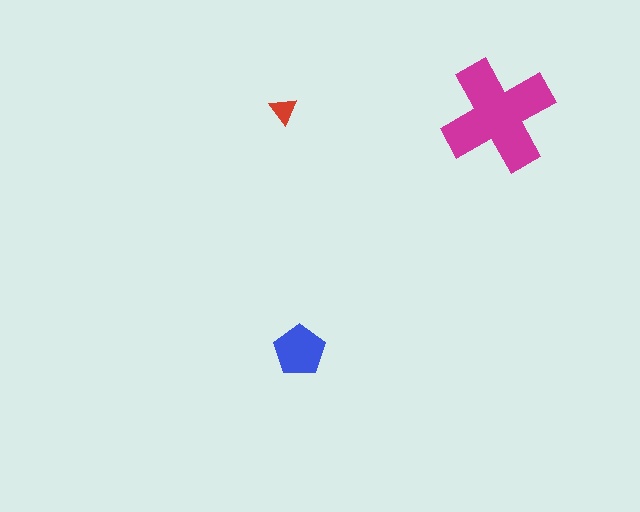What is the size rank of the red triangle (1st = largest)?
3rd.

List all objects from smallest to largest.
The red triangle, the blue pentagon, the magenta cross.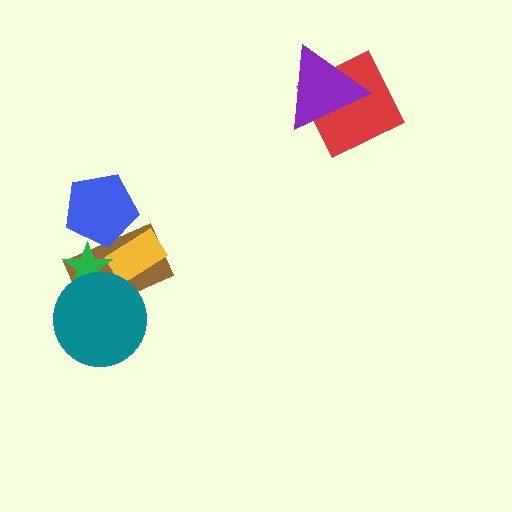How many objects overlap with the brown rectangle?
4 objects overlap with the brown rectangle.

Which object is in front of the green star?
The teal circle is in front of the green star.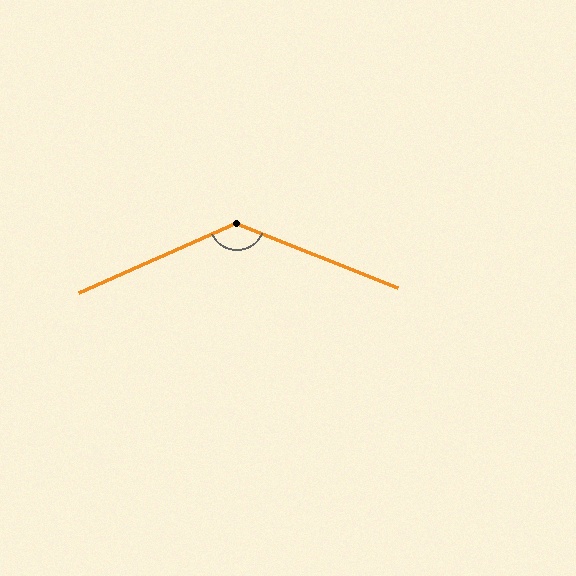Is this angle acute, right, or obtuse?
It is obtuse.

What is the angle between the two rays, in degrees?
Approximately 134 degrees.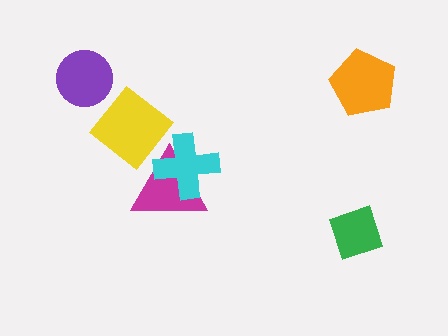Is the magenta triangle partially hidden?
Yes, it is partially covered by another shape.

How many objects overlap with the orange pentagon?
0 objects overlap with the orange pentagon.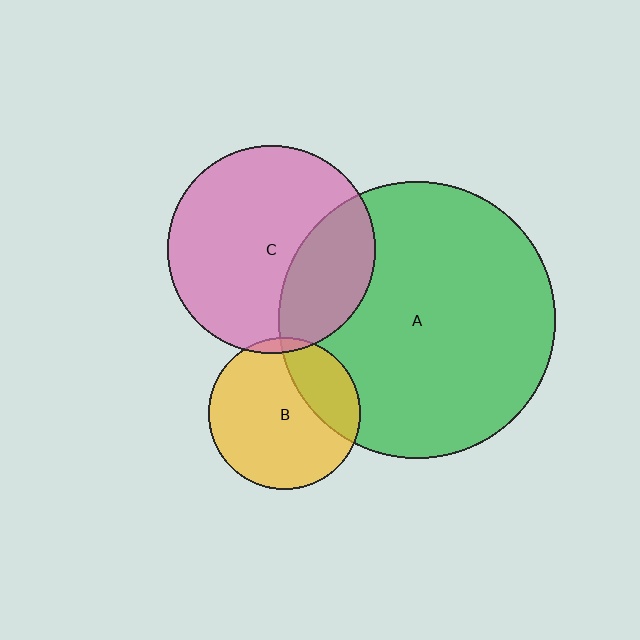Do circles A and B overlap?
Yes.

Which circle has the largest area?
Circle A (green).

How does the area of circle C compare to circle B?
Approximately 1.9 times.